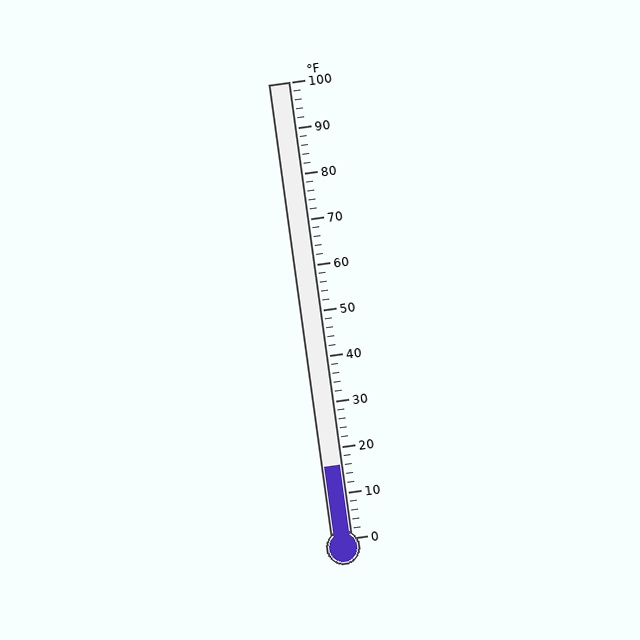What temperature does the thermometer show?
The thermometer shows approximately 16°F.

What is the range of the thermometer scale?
The thermometer scale ranges from 0°F to 100°F.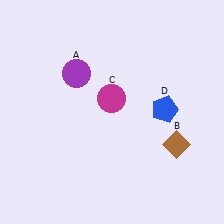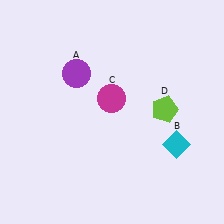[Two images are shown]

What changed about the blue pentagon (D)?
In Image 1, D is blue. In Image 2, it changed to lime.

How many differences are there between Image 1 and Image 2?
There are 2 differences between the two images.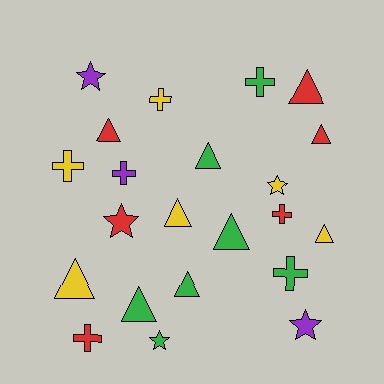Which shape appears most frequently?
Triangle, with 10 objects.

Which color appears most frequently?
Green, with 7 objects.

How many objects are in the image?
There are 22 objects.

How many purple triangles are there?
There are no purple triangles.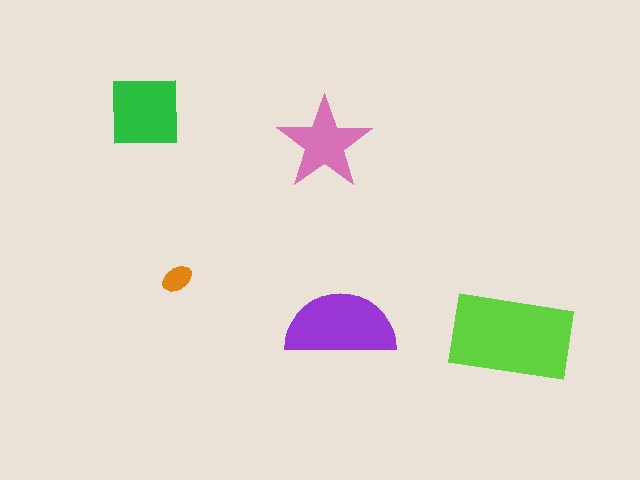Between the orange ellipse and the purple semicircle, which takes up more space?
The purple semicircle.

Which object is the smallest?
The orange ellipse.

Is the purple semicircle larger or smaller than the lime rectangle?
Smaller.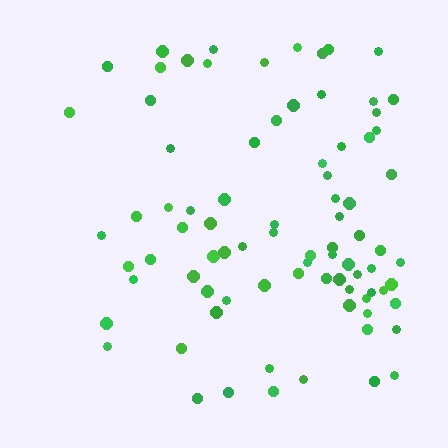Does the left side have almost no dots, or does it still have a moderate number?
Still a moderate number, just noticeably fewer than the right.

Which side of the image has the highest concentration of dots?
The right.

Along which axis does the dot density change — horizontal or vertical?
Horizontal.